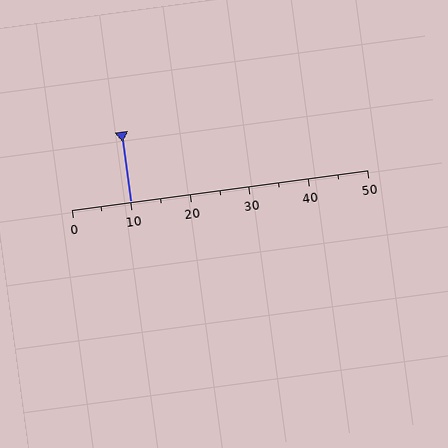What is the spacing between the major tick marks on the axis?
The major ticks are spaced 10 apart.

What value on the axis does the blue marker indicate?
The marker indicates approximately 10.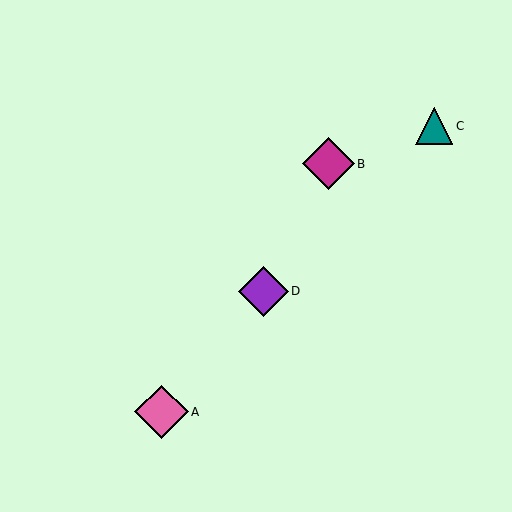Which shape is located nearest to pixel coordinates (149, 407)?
The pink diamond (labeled A) at (162, 412) is nearest to that location.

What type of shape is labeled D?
Shape D is a purple diamond.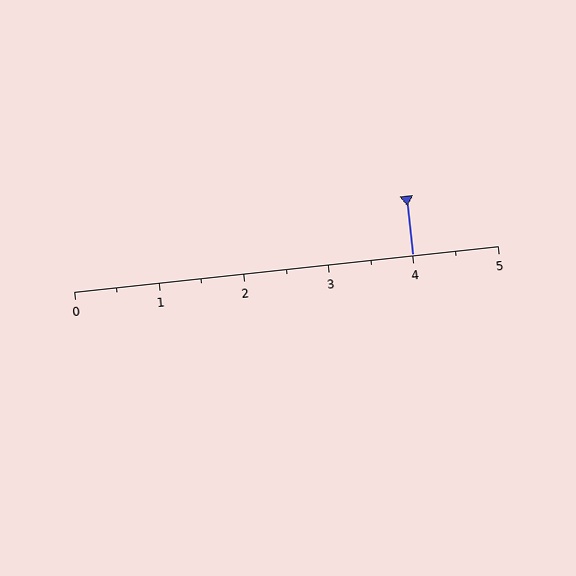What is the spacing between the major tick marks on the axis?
The major ticks are spaced 1 apart.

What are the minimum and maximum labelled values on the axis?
The axis runs from 0 to 5.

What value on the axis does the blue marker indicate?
The marker indicates approximately 4.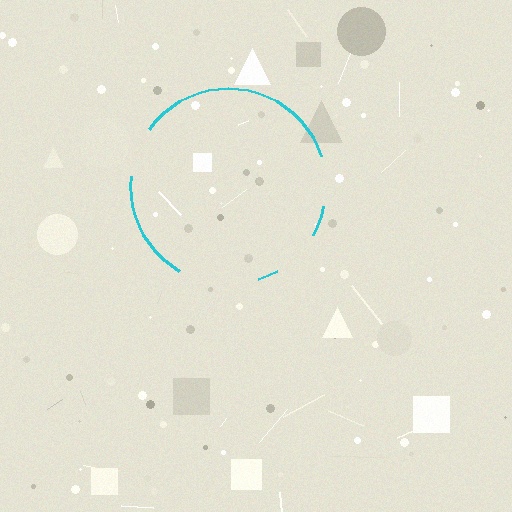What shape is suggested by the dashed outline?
The dashed outline suggests a circle.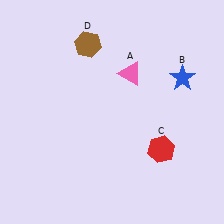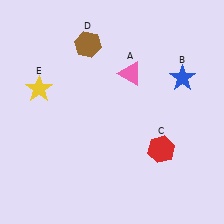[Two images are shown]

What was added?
A yellow star (E) was added in Image 2.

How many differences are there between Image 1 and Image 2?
There is 1 difference between the two images.